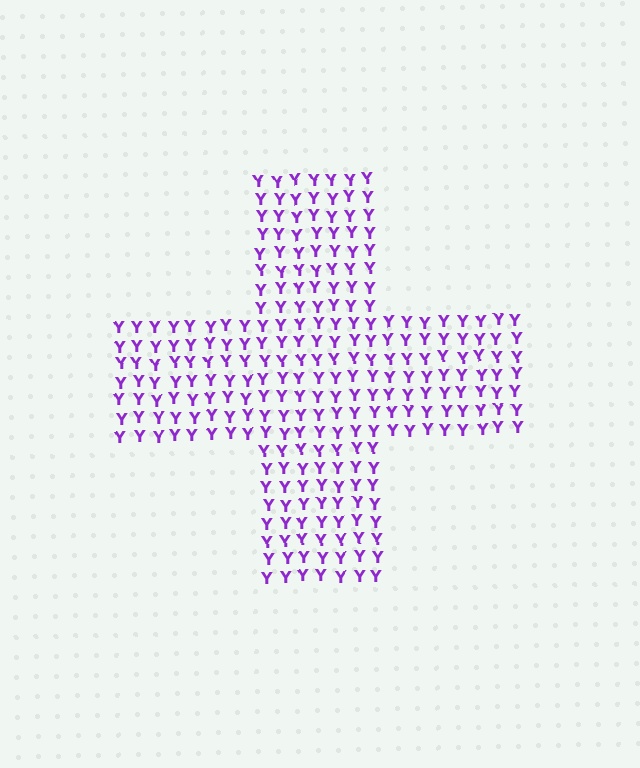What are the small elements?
The small elements are letter Y's.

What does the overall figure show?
The overall figure shows a cross.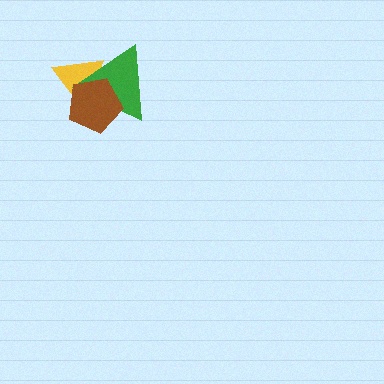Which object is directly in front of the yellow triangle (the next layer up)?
The green triangle is directly in front of the yellow triangle.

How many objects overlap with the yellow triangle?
2 objects overlap with the yellow triangle.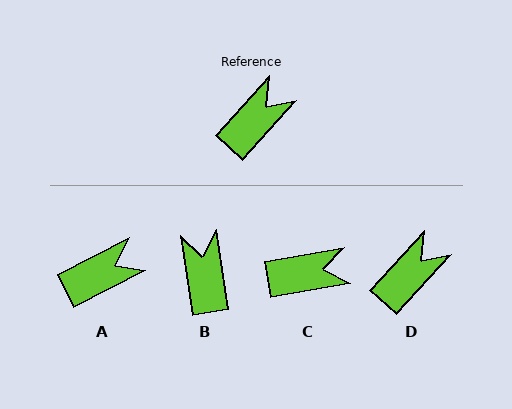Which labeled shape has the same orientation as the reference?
D.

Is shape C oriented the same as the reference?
No, it is off by about 38 degrees.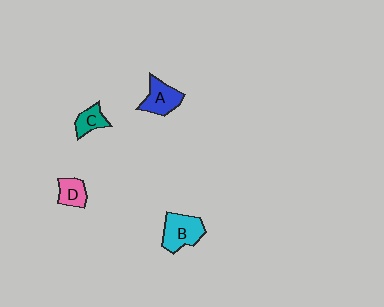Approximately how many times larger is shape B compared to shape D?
Approximately 1.7 times.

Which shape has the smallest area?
Shape C (teal).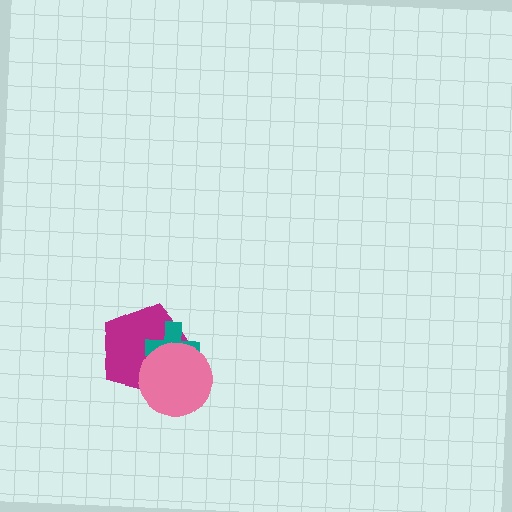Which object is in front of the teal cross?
The pink circle is in front of the teal cross.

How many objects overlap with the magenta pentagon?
2 objects overlap with the magenta pentagon.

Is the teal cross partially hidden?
Yes, it is partially covered by another shape.